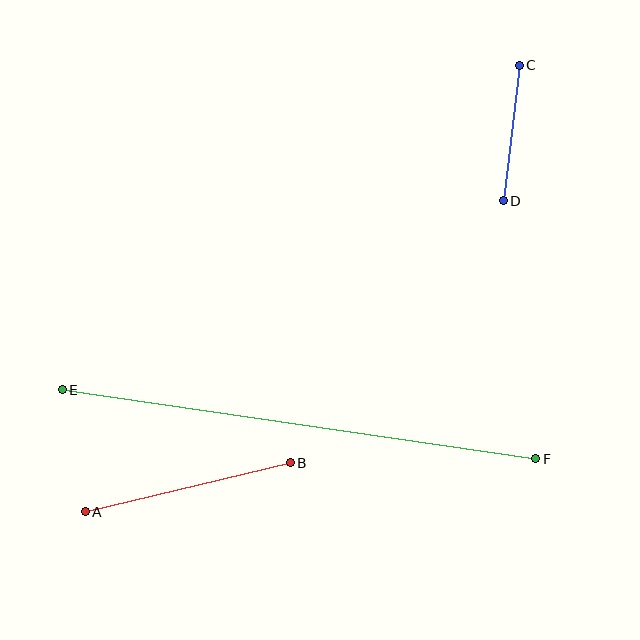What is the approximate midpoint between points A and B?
The midpoint is at approximately (188, 487) pixels.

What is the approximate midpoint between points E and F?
The midpoint is at approximately (299, 424) pixels.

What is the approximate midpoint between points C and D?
The midpoint is at approximately (511, 133) pixels.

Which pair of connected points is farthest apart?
Points E and F are farthest apart.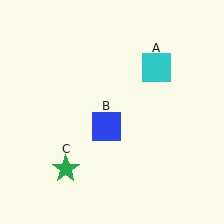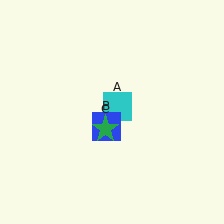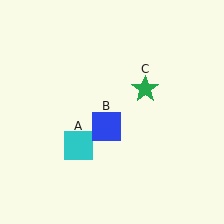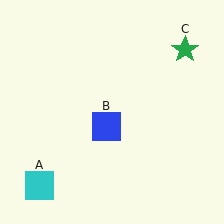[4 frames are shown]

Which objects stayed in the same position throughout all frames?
Blue square (object B) remained stationary.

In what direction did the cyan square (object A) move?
The cyan square (object A) moved down and to the left.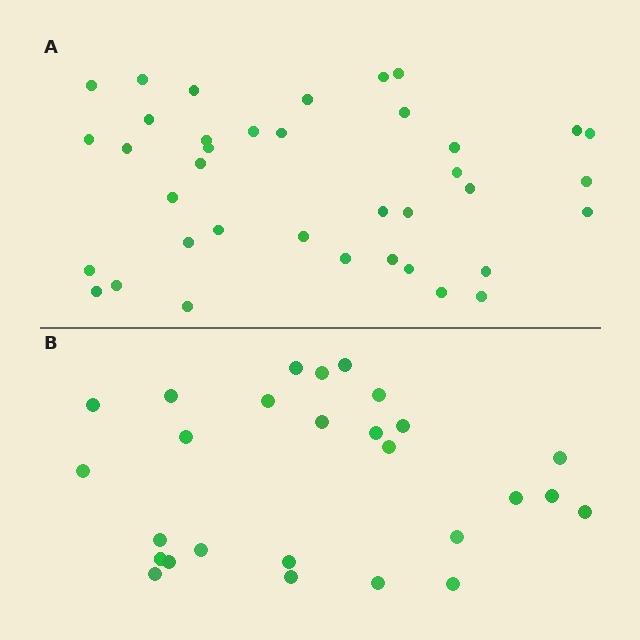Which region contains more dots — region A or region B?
Region A (the top region) has more dots.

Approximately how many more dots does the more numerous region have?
Region A has roughly 12 or so more dots than region B.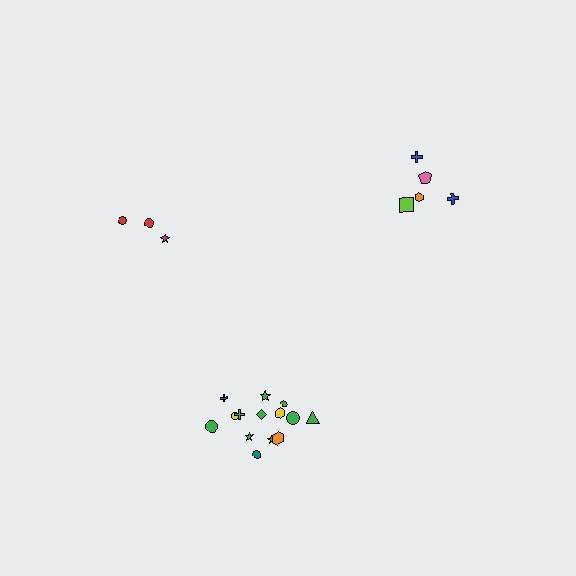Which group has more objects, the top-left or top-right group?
The top-right group.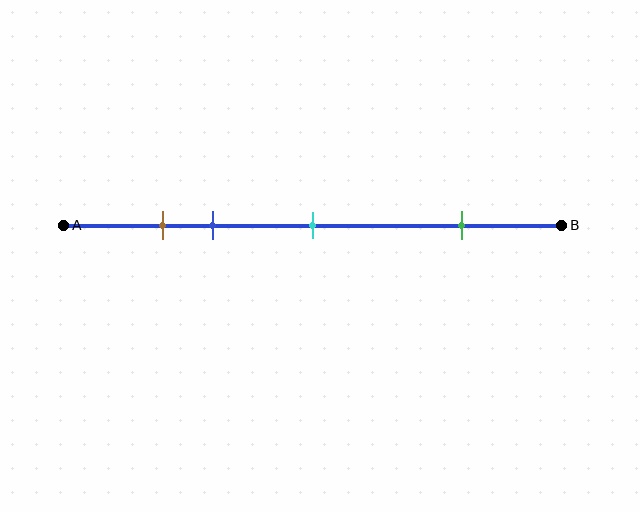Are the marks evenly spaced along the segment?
No, the marks are not evenly spaced.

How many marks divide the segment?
There are 4 marks dividing the segment.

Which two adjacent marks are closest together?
The brown and blue marks are the closest adjacent pair.